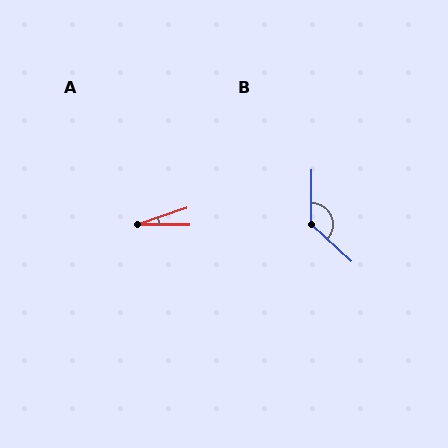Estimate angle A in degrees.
Approximately 19 degrees.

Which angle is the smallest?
A, at approximately 19 degrees.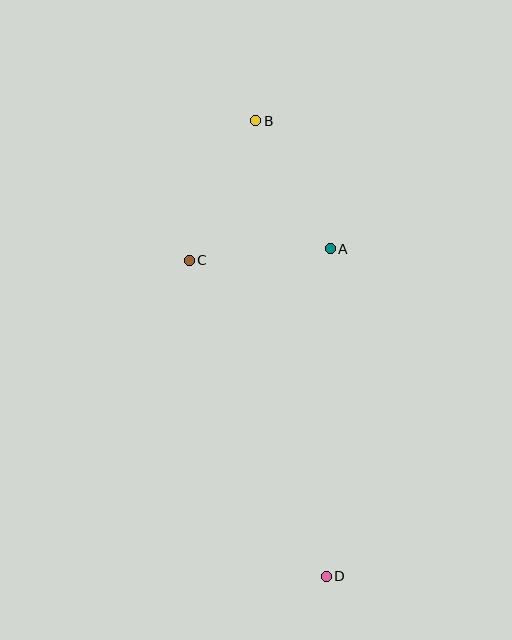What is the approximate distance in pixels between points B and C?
The distance between B and C is approximately 154 pixels.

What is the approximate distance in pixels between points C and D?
The distance between C and D is approximately 345 pixels.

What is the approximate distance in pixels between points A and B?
The distance between A and B is approximately 148 pixels.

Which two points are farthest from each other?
Points B and D are farthest from each other.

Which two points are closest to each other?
Points A and C are closest to each other.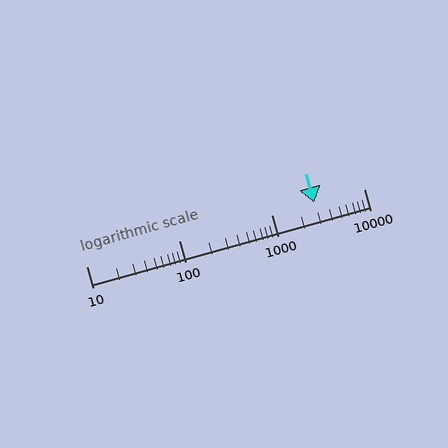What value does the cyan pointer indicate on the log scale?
The pointer indicates approximately 2900.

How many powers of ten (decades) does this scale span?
The scale spans 3 decades, from 10 to 10000.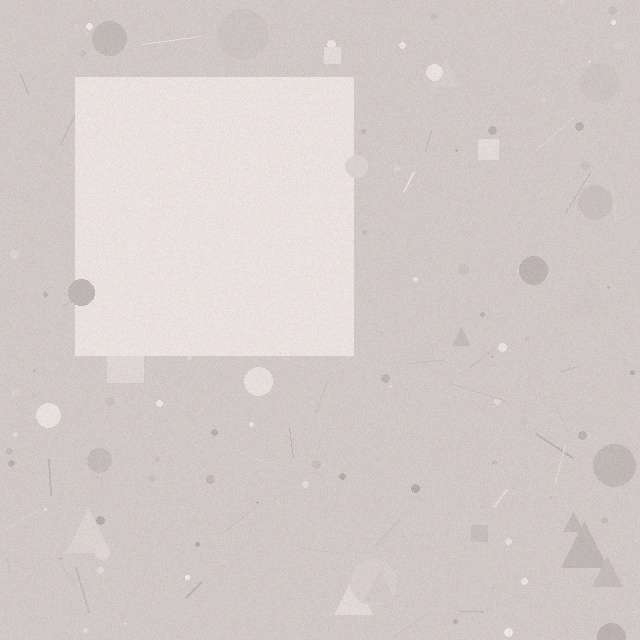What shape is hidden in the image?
A square is hidden in the image.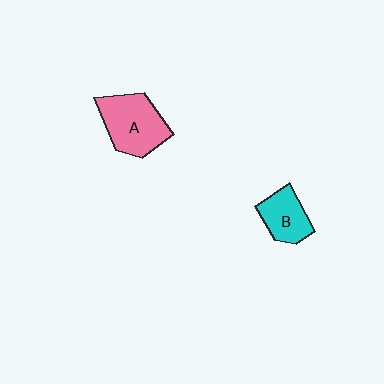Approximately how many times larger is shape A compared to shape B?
Approximately 1.6 times.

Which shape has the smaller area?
Shape B (cyan).